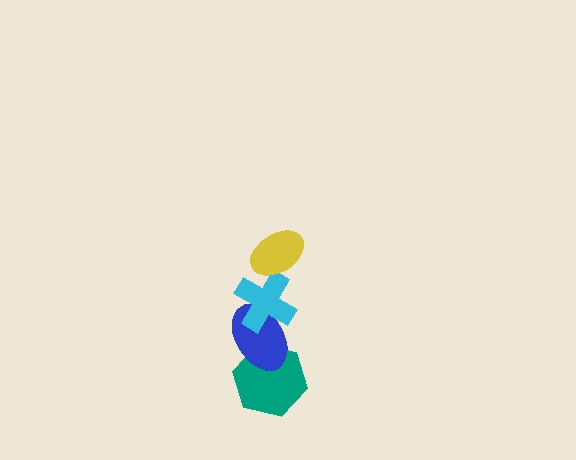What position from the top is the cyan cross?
The cyan cross is 2nd from the top.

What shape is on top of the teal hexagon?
The blue ellipse is on top of the teal hexagon.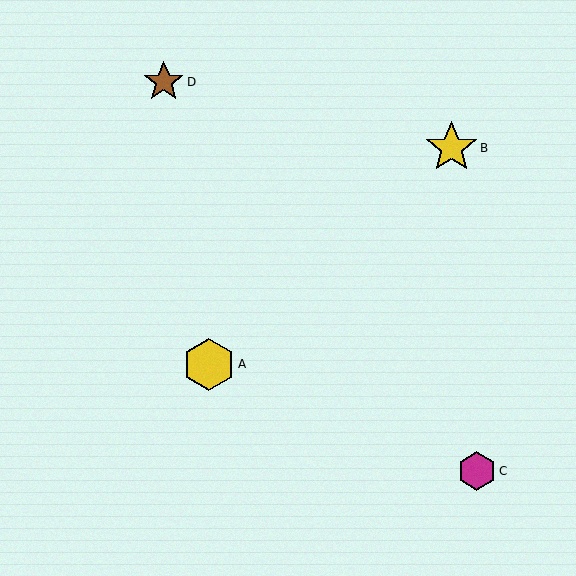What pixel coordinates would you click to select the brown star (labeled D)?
Click at (164, 82) to select the brown star D.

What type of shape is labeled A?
Shape A is a yellow hexagon.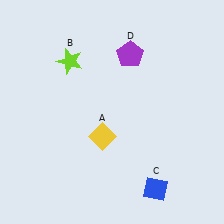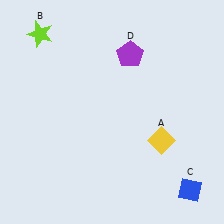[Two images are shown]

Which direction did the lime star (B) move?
The lime star (B) moved left.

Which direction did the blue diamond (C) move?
The blue diamond (C) moved right.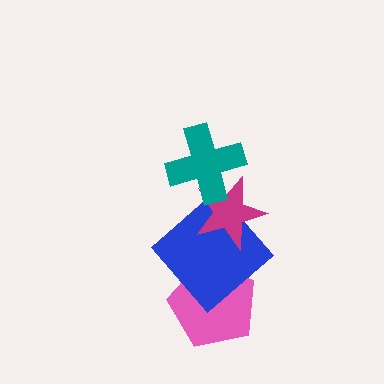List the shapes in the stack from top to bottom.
From top to bottom: the teal cross, the magenta star, the blue diamond, the pink pentagon.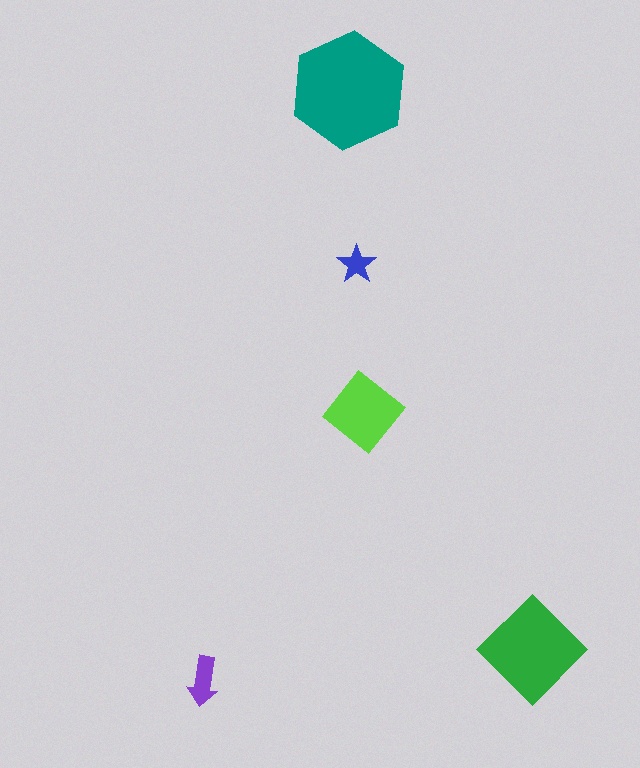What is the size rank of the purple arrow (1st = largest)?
4th.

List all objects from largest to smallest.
The teal hexagon, the green diamond, the lime diamond, the purple arrow, the blue star.